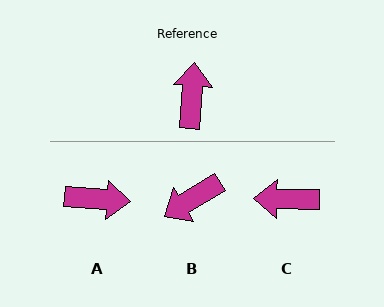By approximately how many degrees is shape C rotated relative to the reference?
Approximately 94 degrees counter-clockwise.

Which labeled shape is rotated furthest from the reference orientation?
B, about 126 degrees away.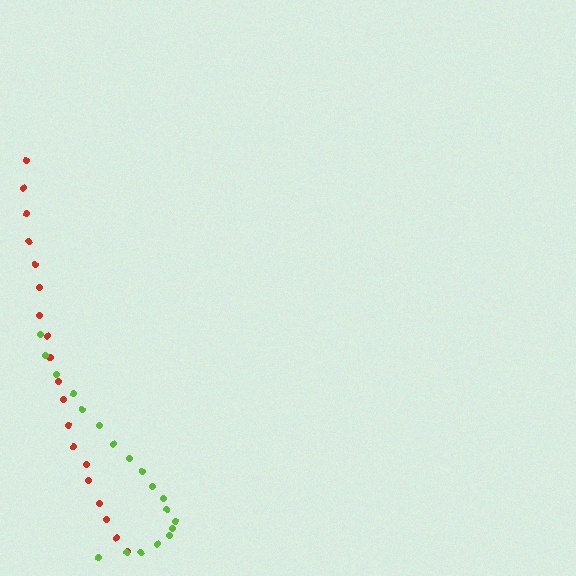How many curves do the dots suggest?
There are 2 distinct paths.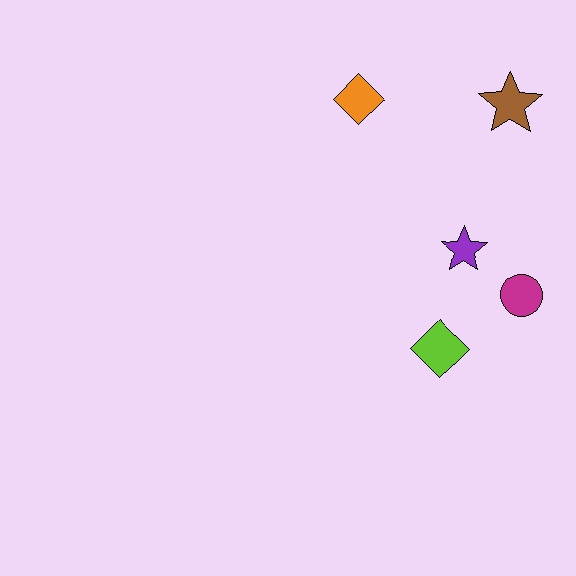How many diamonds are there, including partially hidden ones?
There are 2 diamonds.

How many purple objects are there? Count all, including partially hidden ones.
There is 1 purple object.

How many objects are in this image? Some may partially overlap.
There are 5 objects.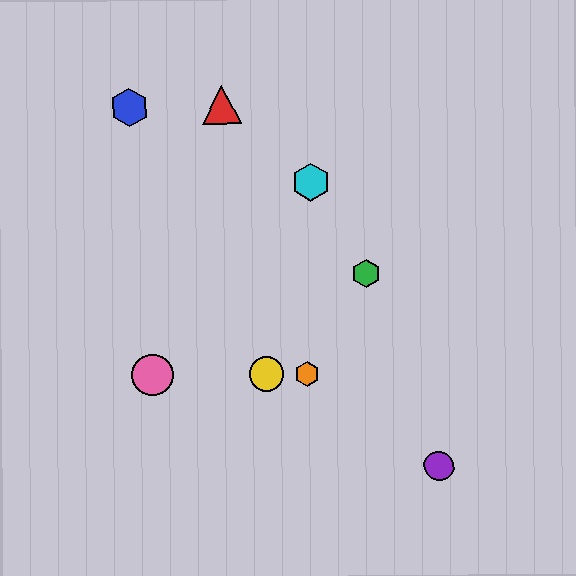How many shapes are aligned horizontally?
3 shapes (the yellow circle, the orange hexagon, the pink circle) are aligned horizontally.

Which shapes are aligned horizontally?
The yellow circle, the orange hexagon, the pink circle are aligned horizontally.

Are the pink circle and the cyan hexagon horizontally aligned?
No, the pink circle is at y≈375 and the cyan hexagon is at y≈182.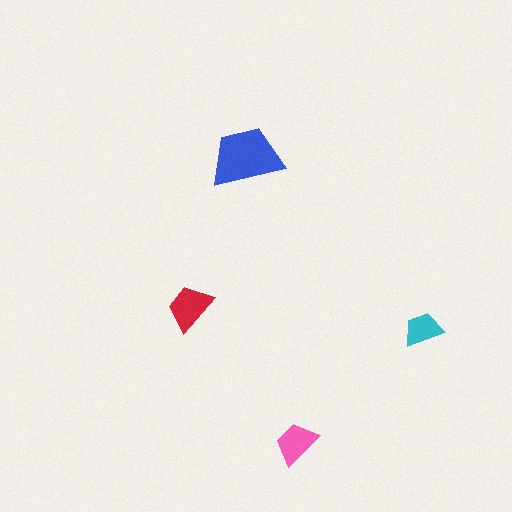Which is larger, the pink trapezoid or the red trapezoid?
The red one.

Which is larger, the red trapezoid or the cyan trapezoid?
The red one.